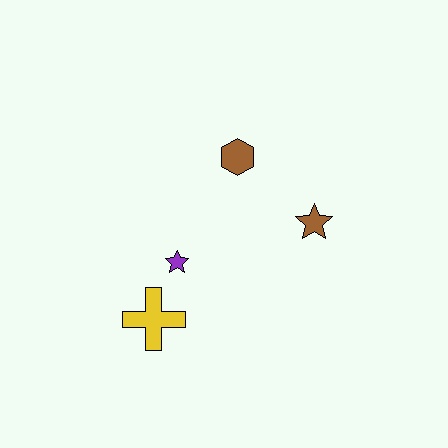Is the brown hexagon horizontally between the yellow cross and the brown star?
Yes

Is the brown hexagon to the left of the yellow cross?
No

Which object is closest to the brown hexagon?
The brown star is closest to the brown hexagon.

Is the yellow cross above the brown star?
No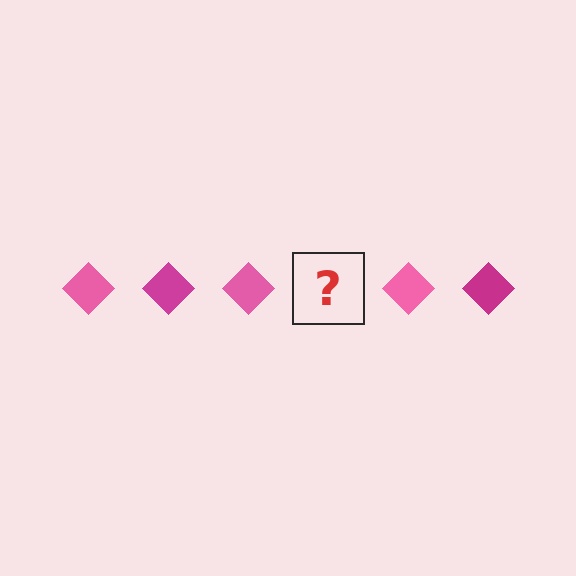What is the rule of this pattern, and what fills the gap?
The rule is that the pattern cycles through pink, magenta diamonds. The gap should be filled with a magenta diamond.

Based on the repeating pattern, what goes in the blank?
The blank should be a magenta diamond.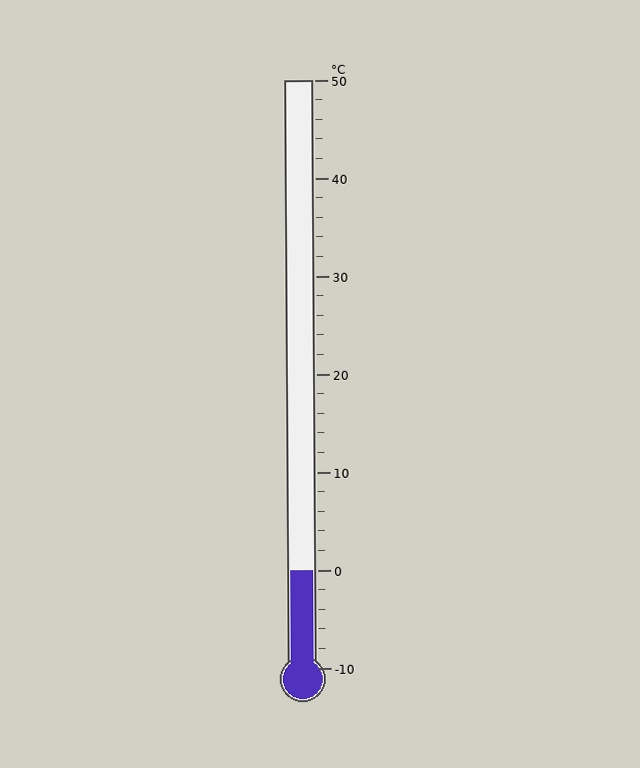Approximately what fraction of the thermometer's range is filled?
The thermometer is filled to approximately 15% of its range.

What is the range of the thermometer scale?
The thermometer scale ranges from -10°C to 50°C.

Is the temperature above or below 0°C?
The temperature is at 0°C.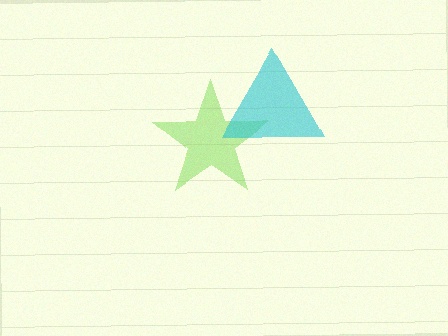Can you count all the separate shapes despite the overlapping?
Yes, there are 2 separate shapes.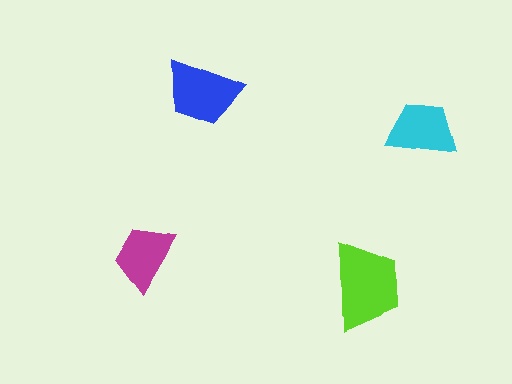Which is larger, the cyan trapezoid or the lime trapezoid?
The lime one.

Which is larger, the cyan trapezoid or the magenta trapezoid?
The cyan one.